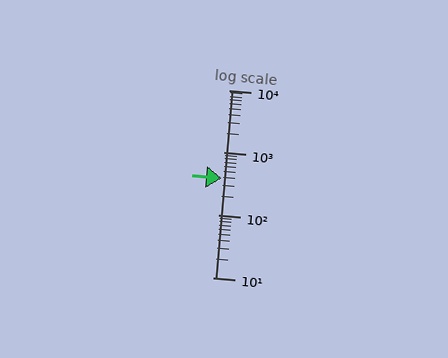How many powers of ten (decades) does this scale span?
The scale spans 3 decades, from 10 to 10000.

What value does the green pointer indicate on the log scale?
The pointer indicates approximately 390.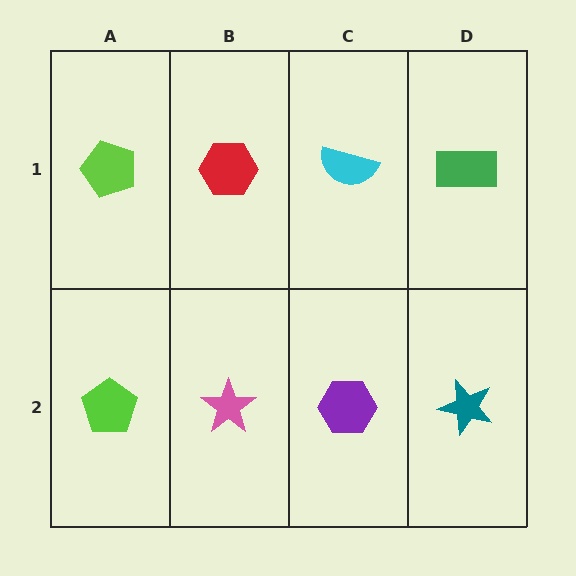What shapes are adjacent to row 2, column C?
A cyan semicircle (row 1, column C), a pink star (row 2, column B), a teal star (row 2, column D).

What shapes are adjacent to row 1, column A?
A lime pentagon (row 2, column A), a red hexagon (row 1, column B).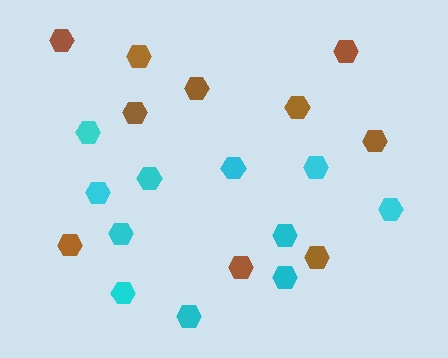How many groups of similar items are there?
There are 2 groups: one group of cyan hexagons (11) and one group of brown hexagons (10).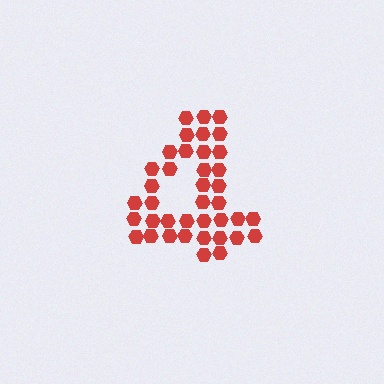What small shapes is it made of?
It is made of small hexagons.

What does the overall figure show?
The overall figure shows the digit 4.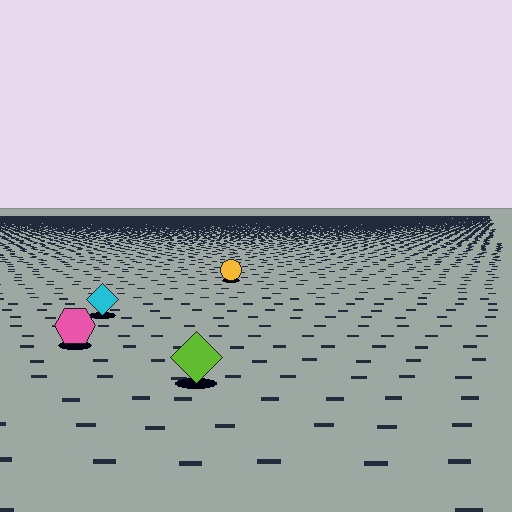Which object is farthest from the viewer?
The yellow circle is farthest from the viewer. It appears smaller and the ground texture around it is denser.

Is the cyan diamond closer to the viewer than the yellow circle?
Yes. The cyan diamond is closer — you can tell from the texture gradient: the ground texture is coarser near it.